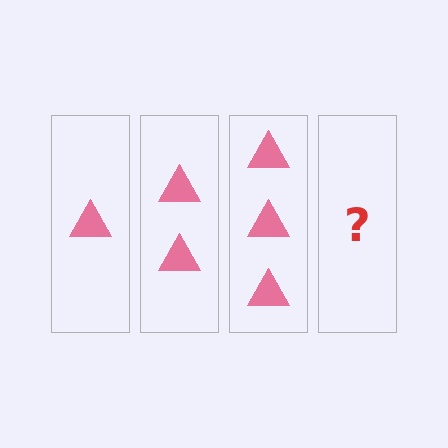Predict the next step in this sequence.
The next step is 4 triangles.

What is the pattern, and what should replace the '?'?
The pattern is that each step adds one more triangle. The '?' should be 4 triangles.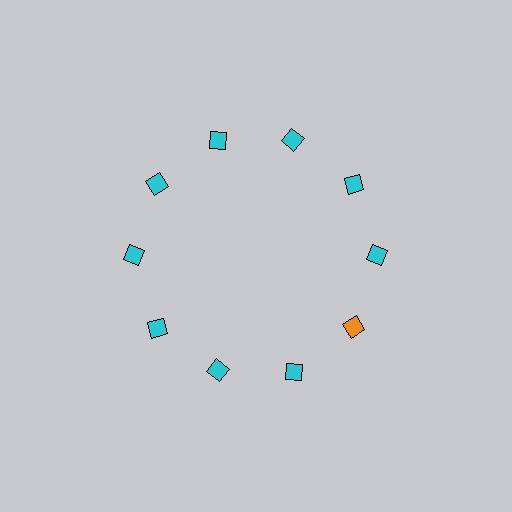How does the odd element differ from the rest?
It has a different color: orange instead of cyan.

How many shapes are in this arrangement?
There are 10 shapes arranged in a ring pattern.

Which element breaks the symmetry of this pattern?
The orange diamond at roughly the 4 o'clock position breaks the symmetry. All other shapes are cyan diamonds.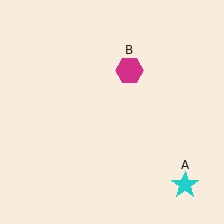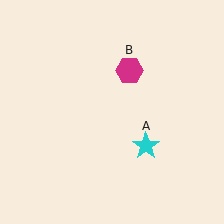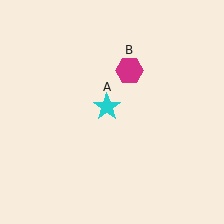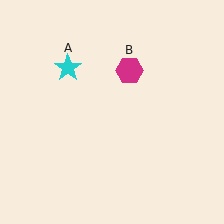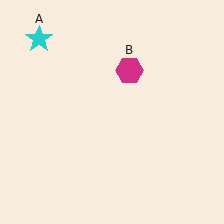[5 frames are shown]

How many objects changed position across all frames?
1 object changed position: cyan star (object A).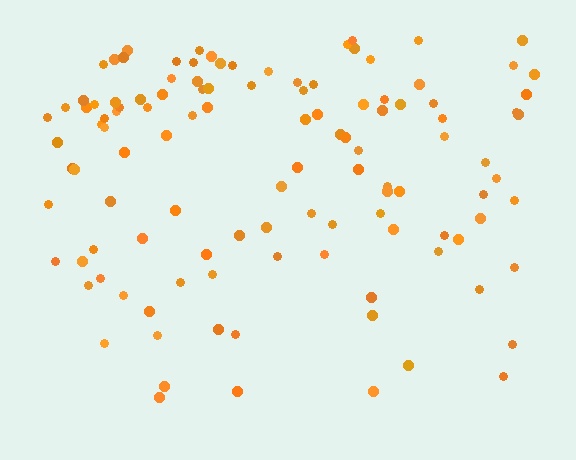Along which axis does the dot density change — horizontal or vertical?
Vertical.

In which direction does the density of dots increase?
From bottom to top, with the top side densest.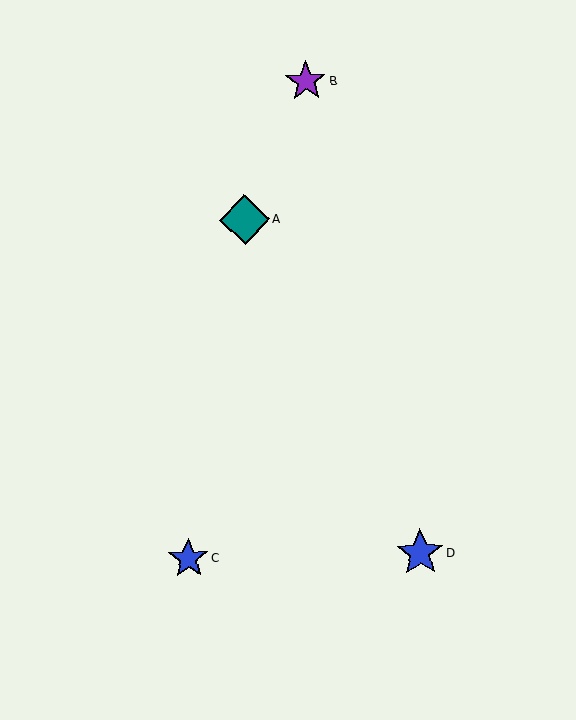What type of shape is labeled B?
Shape B is a purple star.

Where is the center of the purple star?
The center of the purple star is at (306, 81).